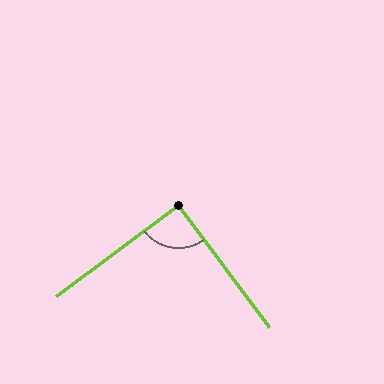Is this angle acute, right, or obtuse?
It is approximately a right angle.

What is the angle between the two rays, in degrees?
Approximately 91 degrees.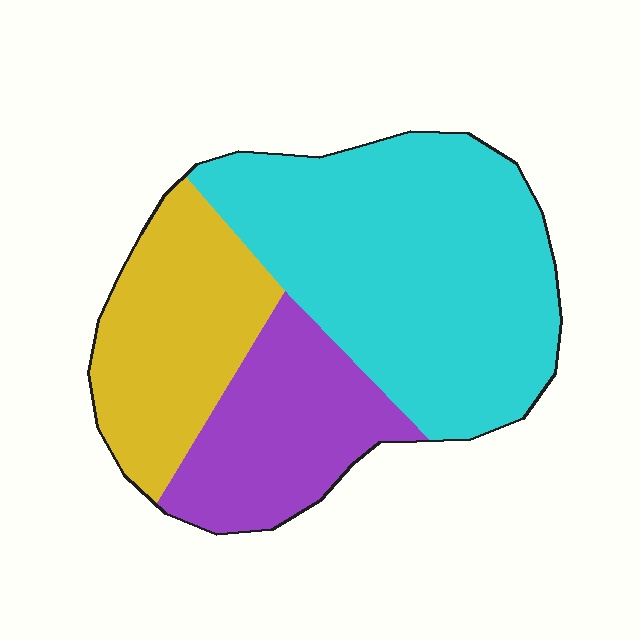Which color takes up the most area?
Cyan, at roughly 50%.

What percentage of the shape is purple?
Purple takes up less than a quarter of the shape.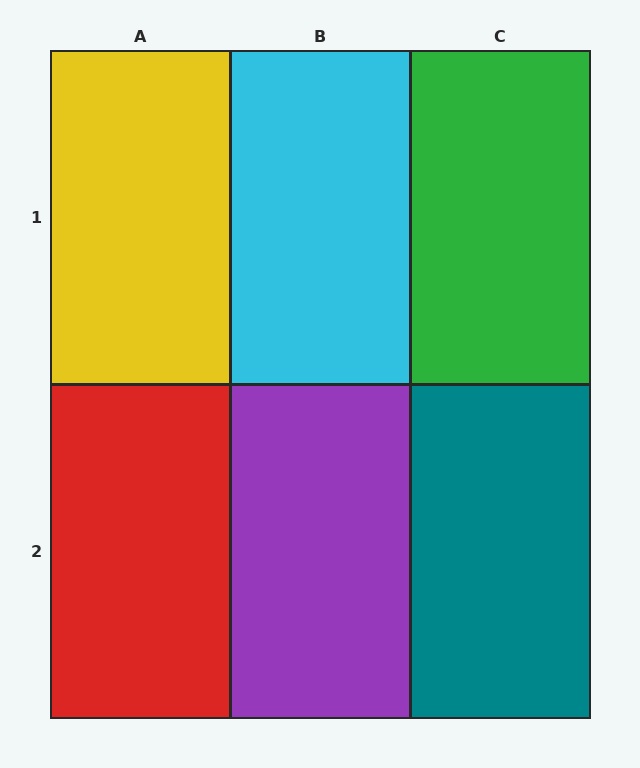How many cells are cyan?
1 cell is cyan.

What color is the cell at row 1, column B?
Cyan.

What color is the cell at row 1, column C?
Green.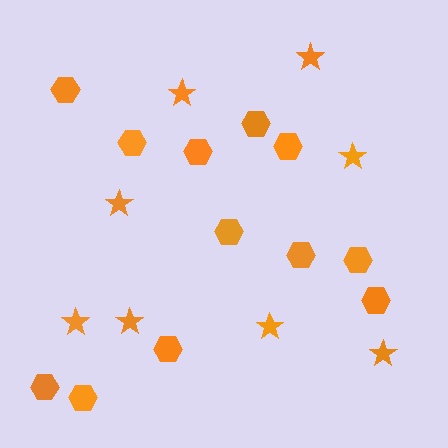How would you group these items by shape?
There are 2 groups: one group of stars (8) and one group of hexagons (12).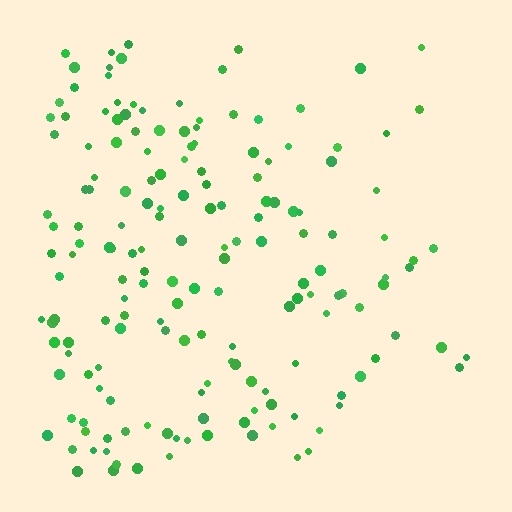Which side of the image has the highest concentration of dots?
The left.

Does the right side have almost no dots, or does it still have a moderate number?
Still a moderate number, just noticeably fewer than the left.